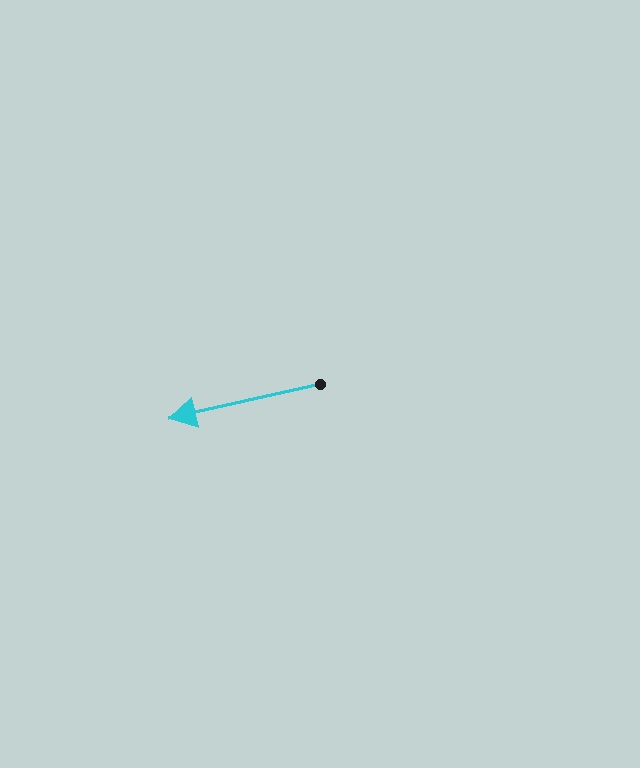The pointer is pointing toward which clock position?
Roughly 9 o'clock.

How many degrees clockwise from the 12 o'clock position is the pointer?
Approximately 257 degrees.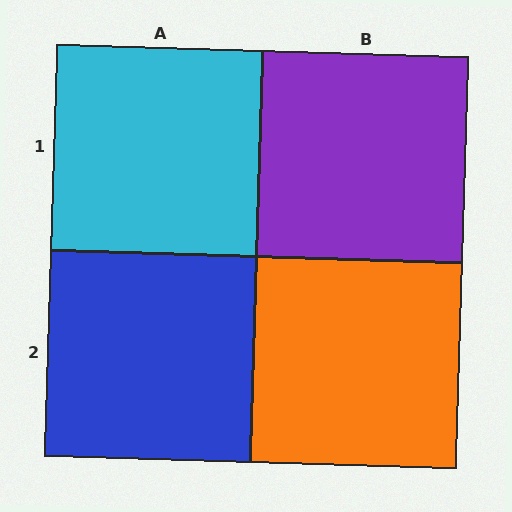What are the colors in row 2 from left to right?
Blue, orange.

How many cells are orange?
1 cell is orange.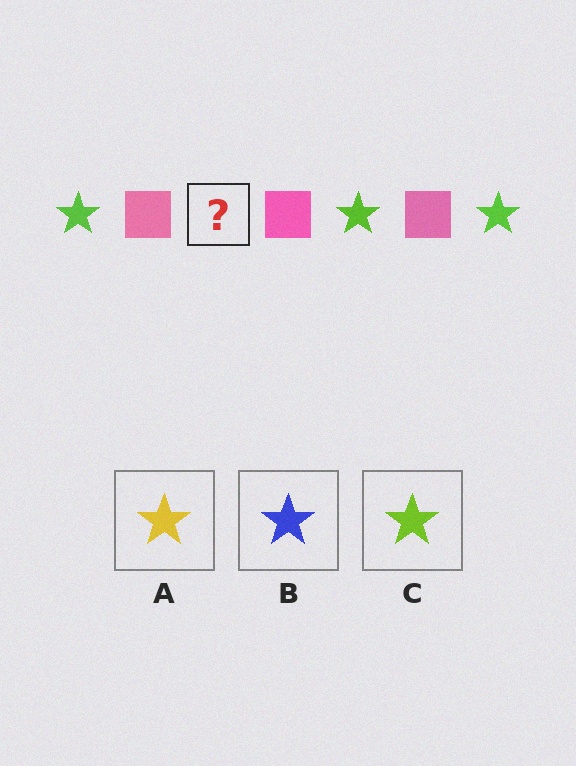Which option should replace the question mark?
Option C.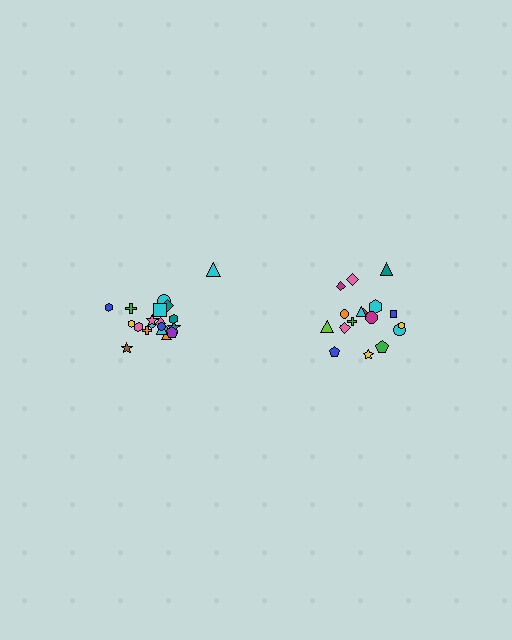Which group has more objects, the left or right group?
The left group.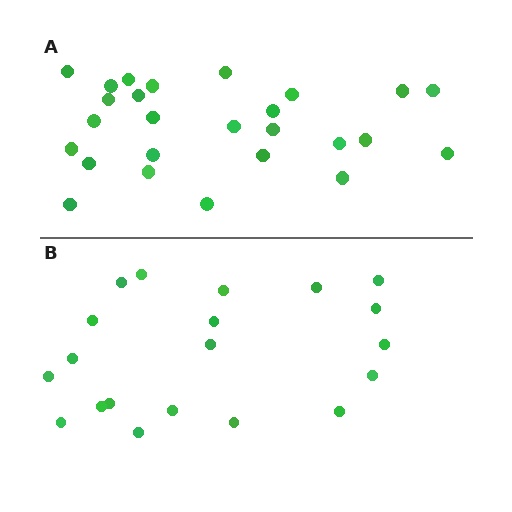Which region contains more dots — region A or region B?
Region A (the top region) has more dots.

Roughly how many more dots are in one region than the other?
Region A has about 6 more dots than region B.